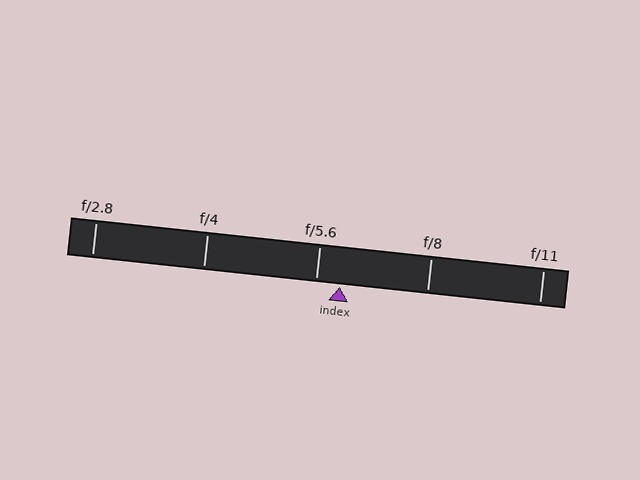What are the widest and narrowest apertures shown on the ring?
The widest aperture shown is f/2.8 and the narrowest is f/11.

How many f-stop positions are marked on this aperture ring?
There are 5 f-stop positions marked.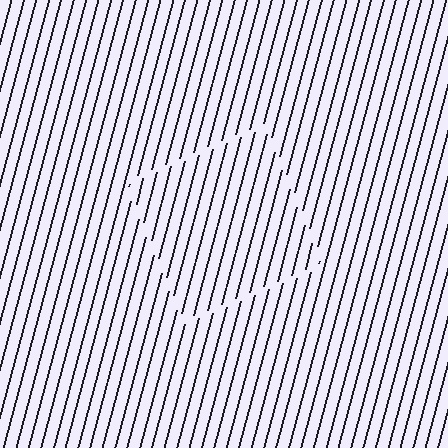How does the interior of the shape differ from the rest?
The interior of the shape contains the same grating, shifted by half a period — the contour is defined by the phase discontinuity where line-ends from the inner and outer gratings abut.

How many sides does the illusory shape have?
4 sides — the line-ends trace a square.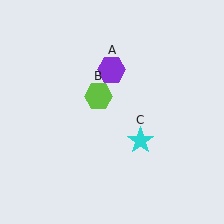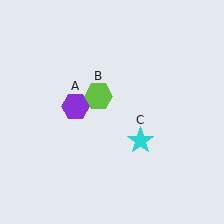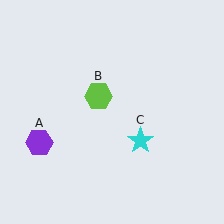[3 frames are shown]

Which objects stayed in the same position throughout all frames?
Lime hexagon (object B) and cyan star (object C) remained stationary.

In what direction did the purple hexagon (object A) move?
The purple hexagon (object A) moved down and to the left.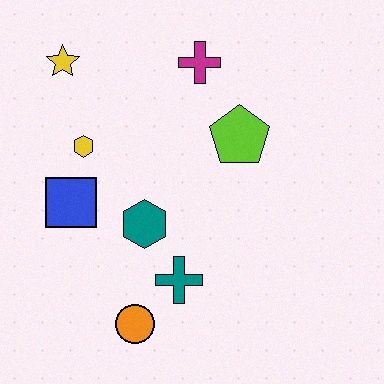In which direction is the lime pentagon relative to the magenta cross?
The lime pentagon is below the magenta cross.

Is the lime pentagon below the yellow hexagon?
No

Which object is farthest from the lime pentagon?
The orange circle is farthest from the lime pentagon.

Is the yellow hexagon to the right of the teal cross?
No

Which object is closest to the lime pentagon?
The magenta cross is closest to the lime pentagon.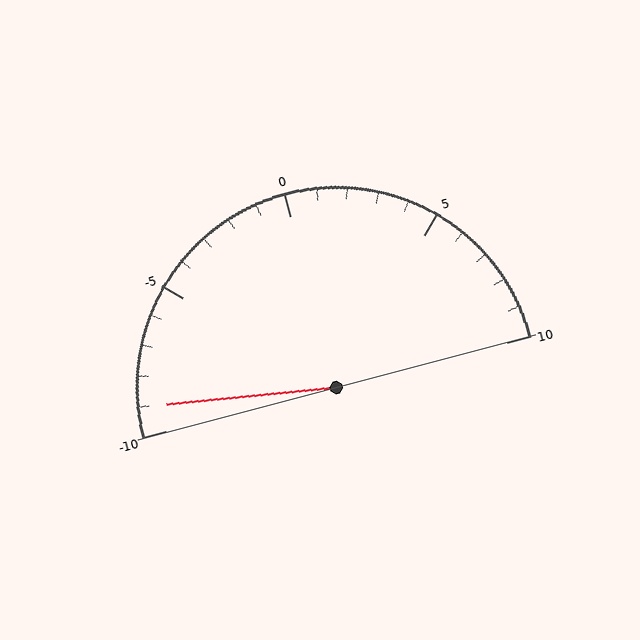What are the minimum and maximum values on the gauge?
The gauge ranges from -10 to 10.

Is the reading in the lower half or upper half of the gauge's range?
The reading is in the lower half of the range (-10 to 10).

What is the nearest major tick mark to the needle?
The nearest major tick mark is -10.